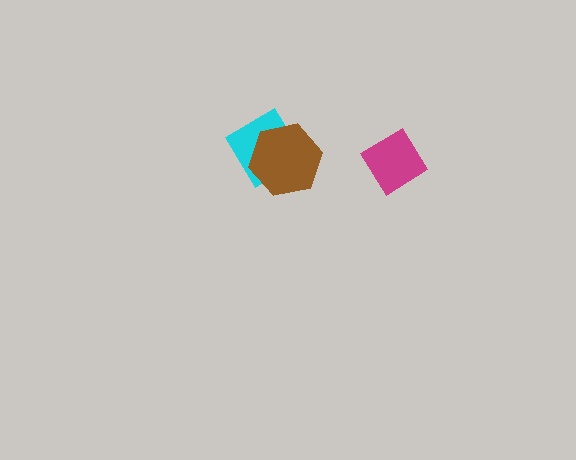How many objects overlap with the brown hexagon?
1 object overlaps with the brown hexagon.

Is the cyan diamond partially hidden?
Yes, it is partially covered by another shape.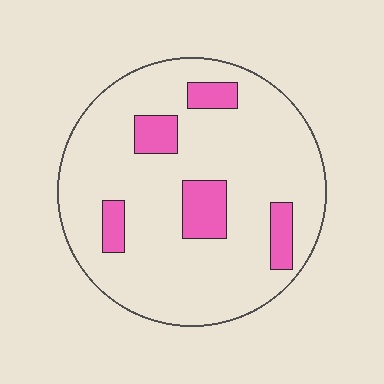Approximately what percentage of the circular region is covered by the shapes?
Approximately 15%.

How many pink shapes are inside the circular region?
5.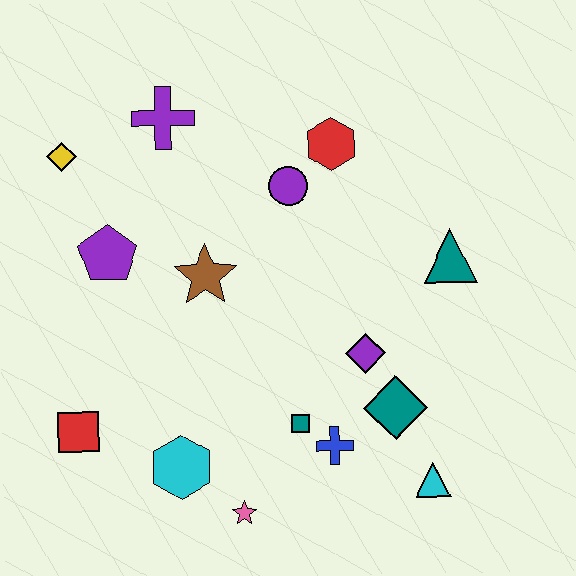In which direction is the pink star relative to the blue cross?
The pink star is to the left of the blue cross.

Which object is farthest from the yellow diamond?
The cyan triangle is farthest from the yellow diamond.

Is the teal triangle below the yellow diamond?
Yes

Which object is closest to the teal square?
The blue cross is closest to the teal square.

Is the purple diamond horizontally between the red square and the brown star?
No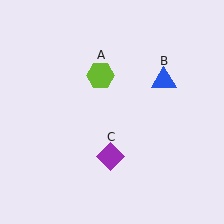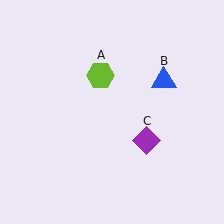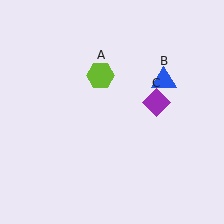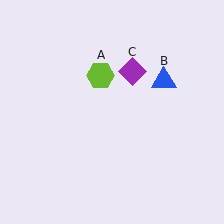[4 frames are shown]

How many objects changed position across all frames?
1 object changed position: purple diamond (object C).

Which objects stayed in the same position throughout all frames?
Lime hexagon (object A) and blue triangle (object B) remained stationary.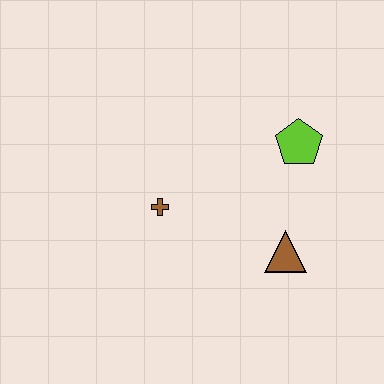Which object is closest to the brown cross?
The brown triangle is closest to the brown cross.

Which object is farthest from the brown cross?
The lime pentagon is farthest from the brown cross.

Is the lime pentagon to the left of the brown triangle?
No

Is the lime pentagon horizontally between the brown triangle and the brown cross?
No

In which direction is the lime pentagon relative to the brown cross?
The lime pentagon is to the right of the brown cross.